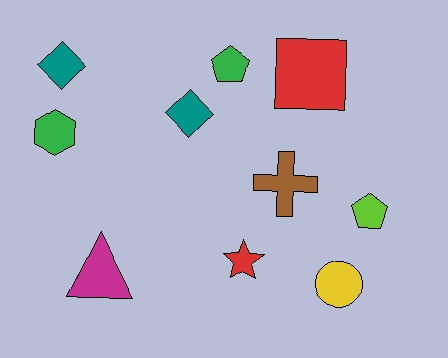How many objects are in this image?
There are 10 objects.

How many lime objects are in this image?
There is 1 lime object.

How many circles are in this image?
There is 1 circle.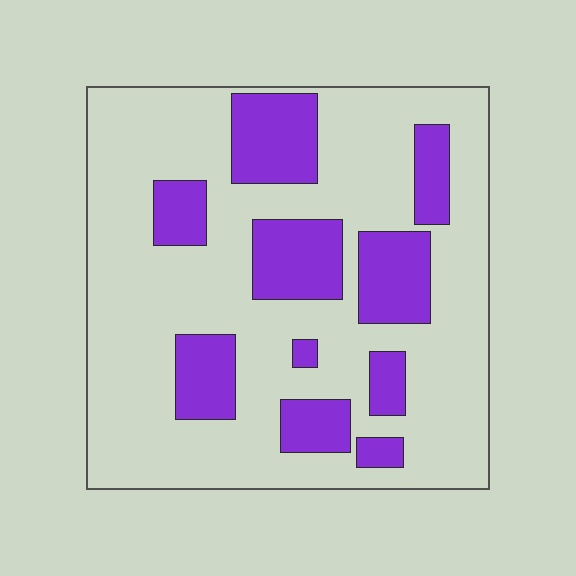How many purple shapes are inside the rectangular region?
10.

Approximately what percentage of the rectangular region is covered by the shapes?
Approximately 25%.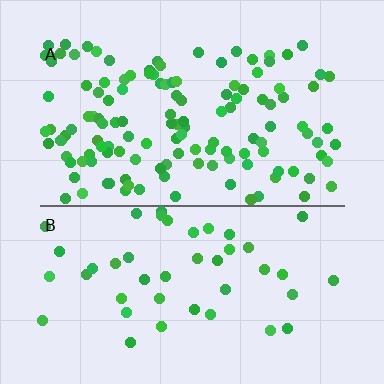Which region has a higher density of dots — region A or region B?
A (the top).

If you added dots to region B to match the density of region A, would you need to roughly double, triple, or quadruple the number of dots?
Approximately triple.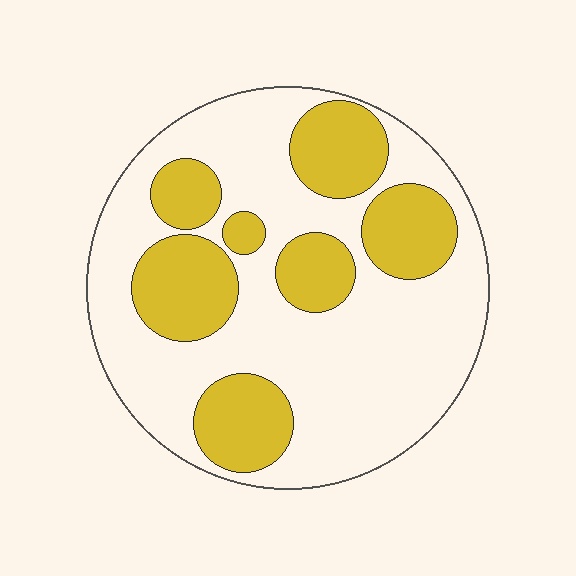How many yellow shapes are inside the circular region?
7.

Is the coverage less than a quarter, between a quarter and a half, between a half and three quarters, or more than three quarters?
Between a quarter and a half.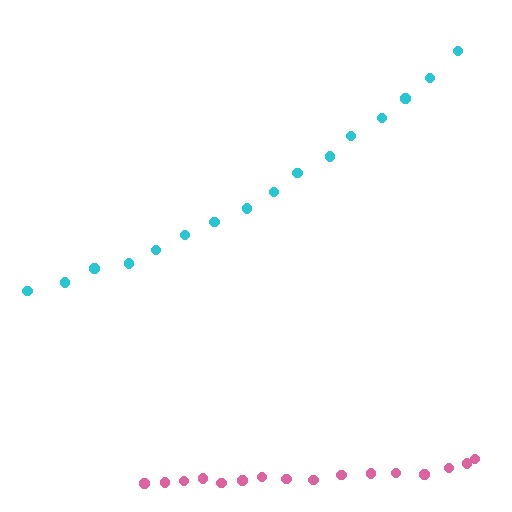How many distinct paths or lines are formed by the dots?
There are 2 distinct paths.